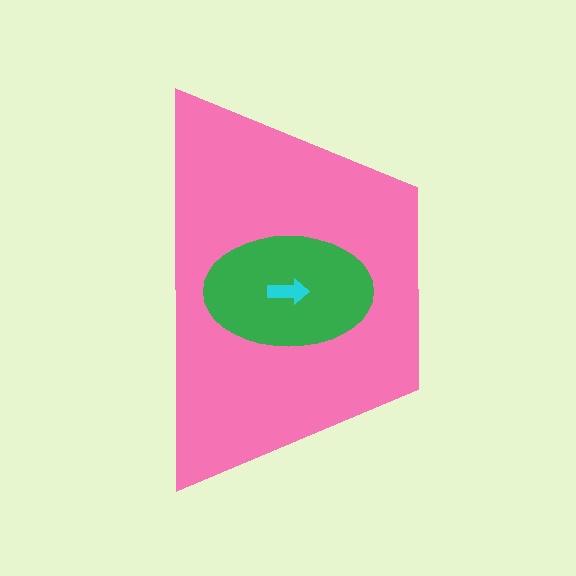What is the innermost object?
The cyan arrow.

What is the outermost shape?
The pink trapezoid.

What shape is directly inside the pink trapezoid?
The green ellipse.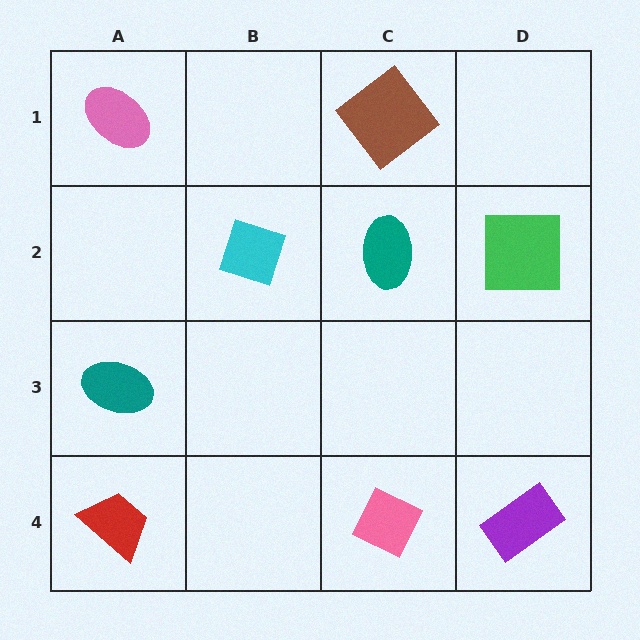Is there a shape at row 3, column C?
No, that cell is empty.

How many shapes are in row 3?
1 shape.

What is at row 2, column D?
A green square.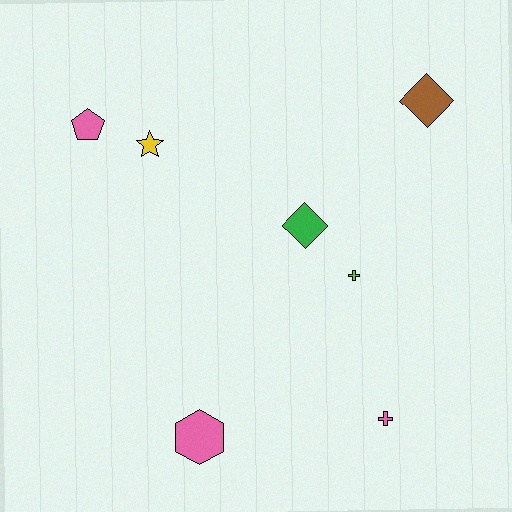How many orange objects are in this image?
There are no orange objects.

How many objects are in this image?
There are 7 objects.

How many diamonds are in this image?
There are 2 diamonds.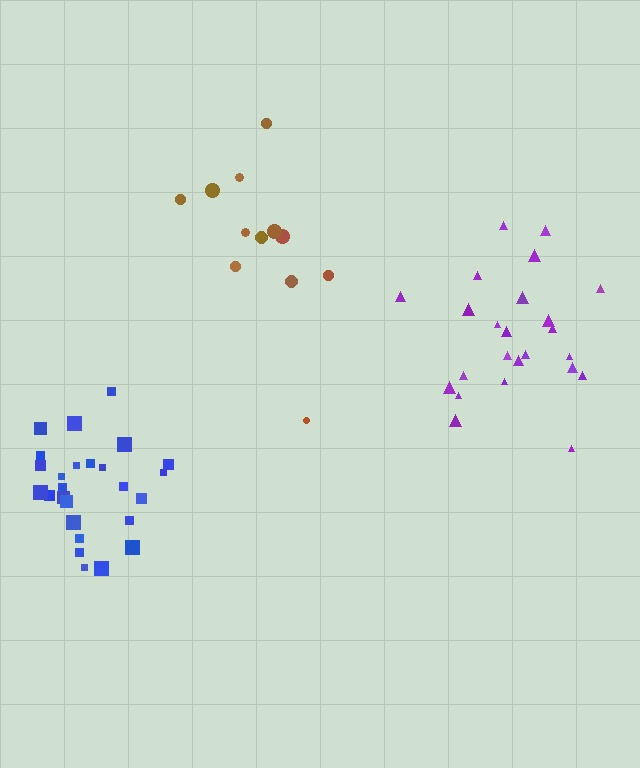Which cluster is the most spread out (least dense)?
Brown.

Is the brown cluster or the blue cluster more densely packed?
Blue.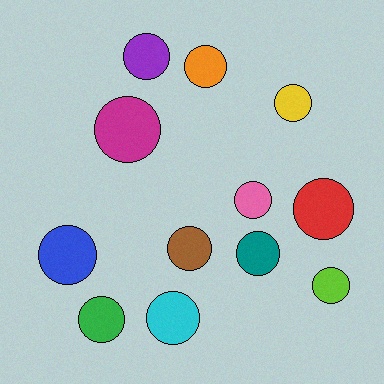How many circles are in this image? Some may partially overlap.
There are 12 circles.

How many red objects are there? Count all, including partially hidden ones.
There is 1 red object.